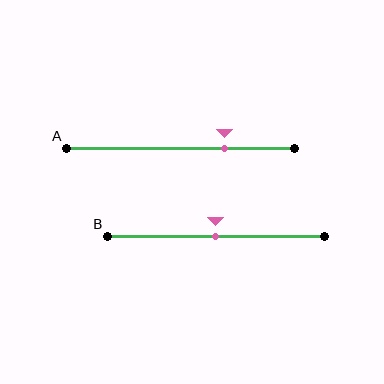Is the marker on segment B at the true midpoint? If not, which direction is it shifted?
Yes, the marker on segment B is at the true midpoint.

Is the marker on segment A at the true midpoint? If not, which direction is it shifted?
No, the marker on segment A is shifted to the right by about 20% of the segment length.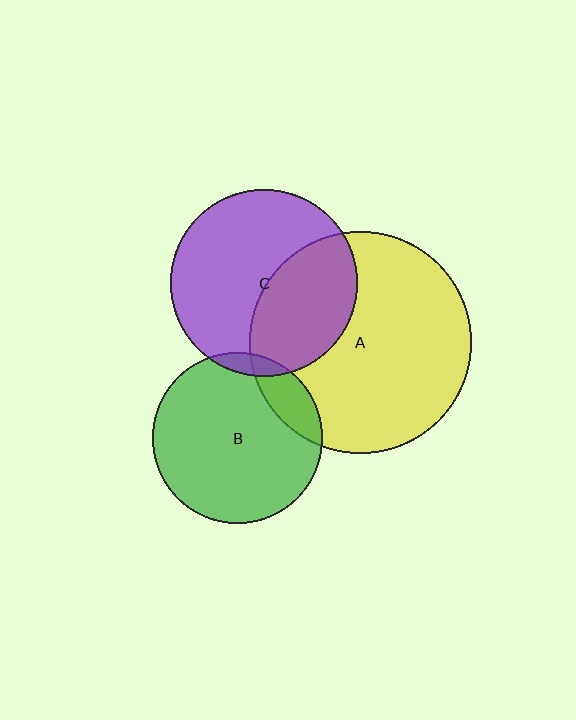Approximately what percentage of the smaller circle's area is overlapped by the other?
Approximately 40%.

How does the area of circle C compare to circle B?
Approximately 1.2 times.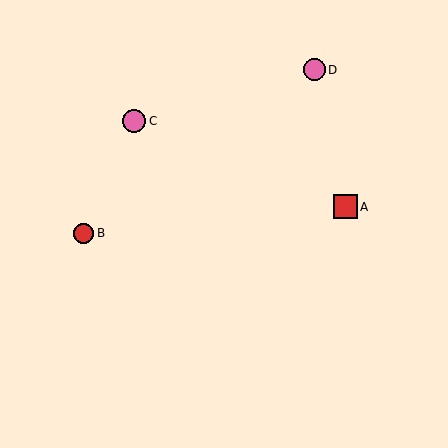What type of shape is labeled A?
Shape A is a red square.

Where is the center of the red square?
The center of the red square is at (345, 207).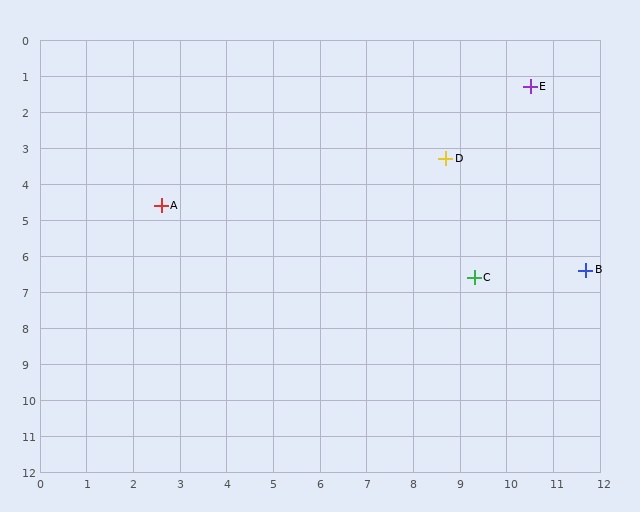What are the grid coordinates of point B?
Point B is at approximately (11.7, 6.4).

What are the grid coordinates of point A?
Point A is at approximately (2.6, 4.6).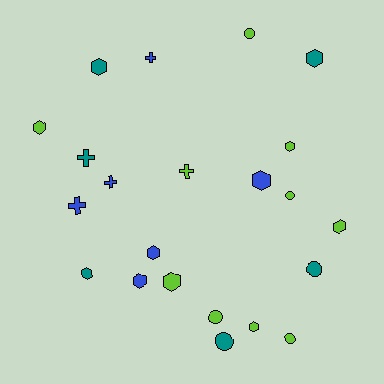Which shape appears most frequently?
Hexagon, with 11 objects.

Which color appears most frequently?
Lime, with 10 objects.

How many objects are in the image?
There are 22 objects.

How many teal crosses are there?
There is 1 teal cross.